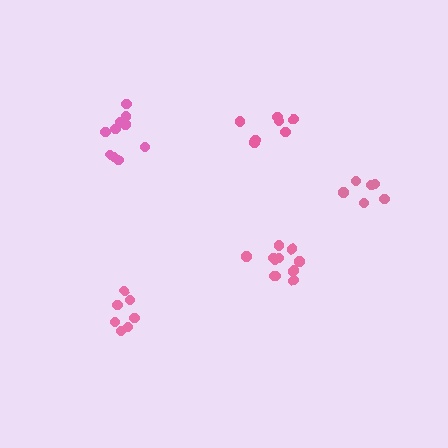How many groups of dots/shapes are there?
There are 5 groups.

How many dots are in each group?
Group 1: 7 dots, Group 2: 11 dots, Group 3: 11 dots, Group 4: 7 dots, Group 5: 7 dots (43 total).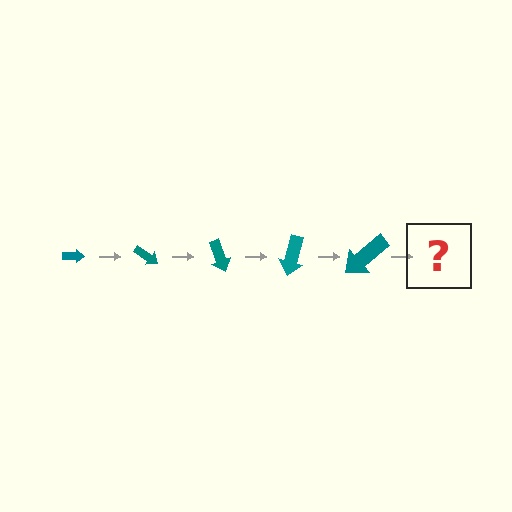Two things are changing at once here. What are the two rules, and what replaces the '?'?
The two rules are that the arrow grows larger each step and it rotates 35 degrees each step. The '?' should be an arrow, larger than the previous one and rotated 175 degrees from the start.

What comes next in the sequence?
The next element should be an arrow, larger than the previous one and rotated 175 degrees from the start.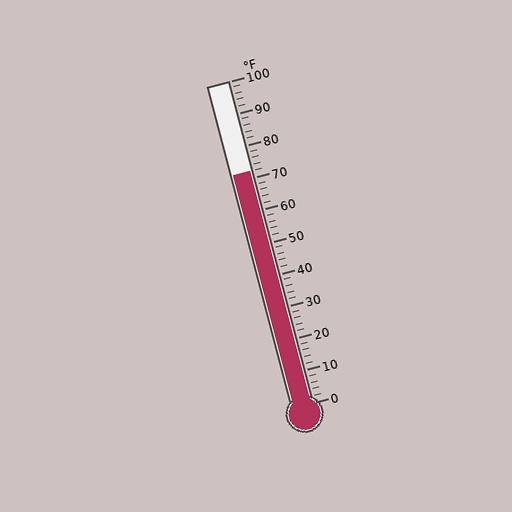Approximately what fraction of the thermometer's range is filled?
The thermometer is filled to approximately 70% of its range.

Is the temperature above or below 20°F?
The temperature is above 20°F.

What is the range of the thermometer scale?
The thermometer scale ranges from 0°F to 100°F.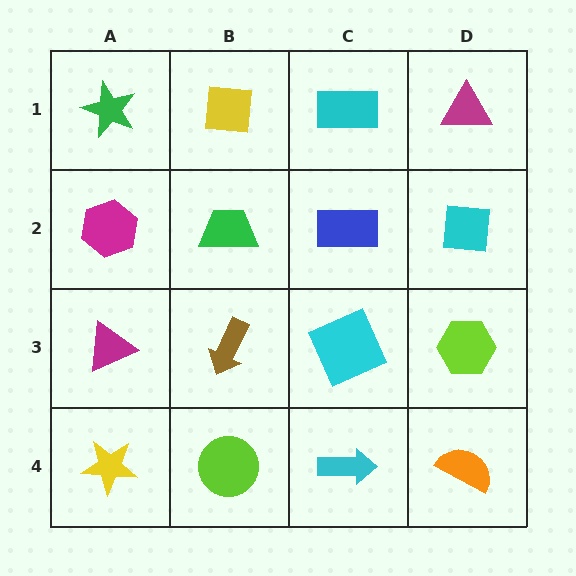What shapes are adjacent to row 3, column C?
A blue rectangle (row 2, column C), a cyan arrow (row 4, column C), a brown arrow (row 3, column B), a lime hexagon (row 3, column D).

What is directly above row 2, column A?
A green star.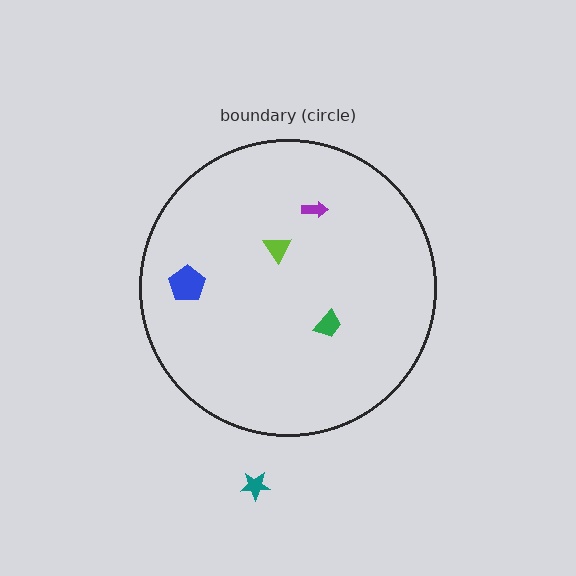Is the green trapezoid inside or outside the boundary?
Inside.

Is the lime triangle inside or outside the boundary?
Inside.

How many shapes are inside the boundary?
4 inside, 1 outside.